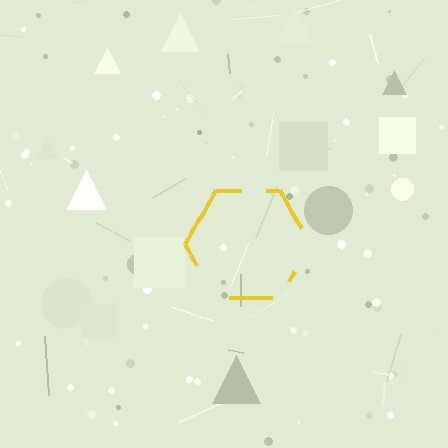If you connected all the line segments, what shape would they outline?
They would outline a hexagon.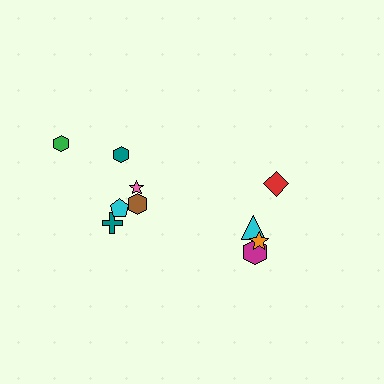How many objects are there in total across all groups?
There are 10 objects.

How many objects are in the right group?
There are 4 objects.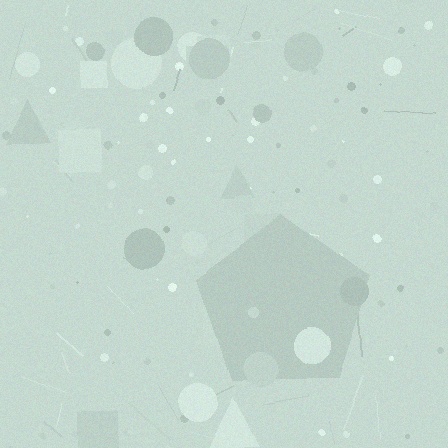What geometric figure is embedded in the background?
A pentagon is embedded in the background.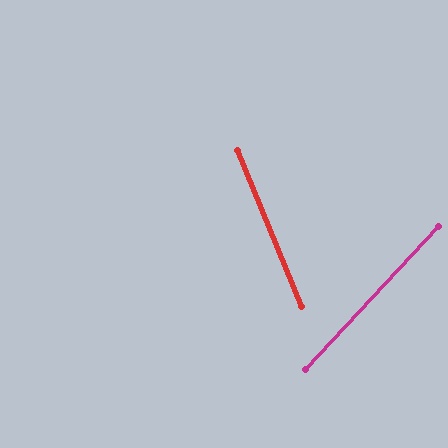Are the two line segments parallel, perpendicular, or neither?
Neither parallel nor perpendicular — they differ by about 65°.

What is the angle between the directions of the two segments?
Approximately 65 degrees.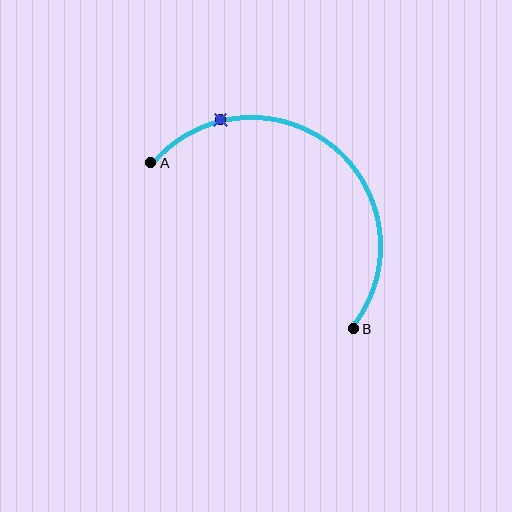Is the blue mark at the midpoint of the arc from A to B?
No. The blue mark lies on the arc but is closer to endpoint A. The arc midpoint would be at the point on the curve equidistant along the arc from both A and B.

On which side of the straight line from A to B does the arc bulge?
The arc bulges above and to the right of the straight line connecting A and B.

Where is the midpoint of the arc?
The arc midpoint is the point on the curve farthest from the straight line joining A and B. It sits above and to the right of that line.